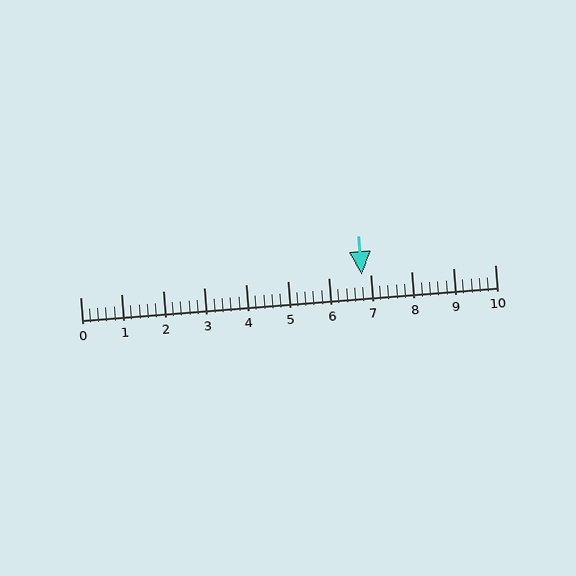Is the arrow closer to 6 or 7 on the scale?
The arrow is closer to 7.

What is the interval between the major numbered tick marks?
The major tick marks are spaced 1 units apart.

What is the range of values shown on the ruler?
The ruler shows values from 0 to 10.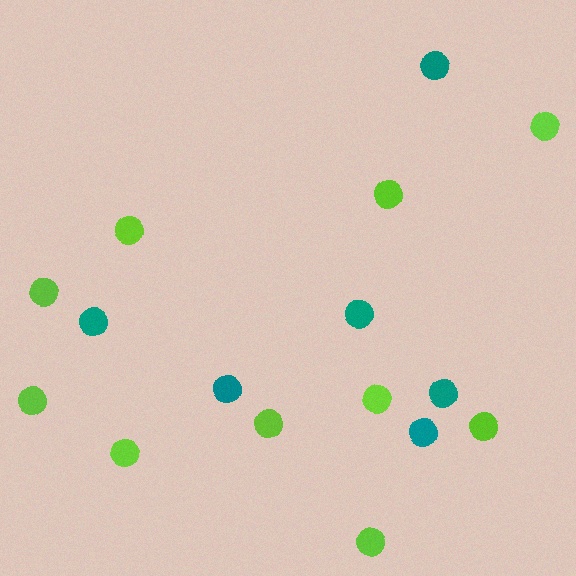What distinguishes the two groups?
There are 2 groups: one group of lime circles (10) and one group of teal circles (6).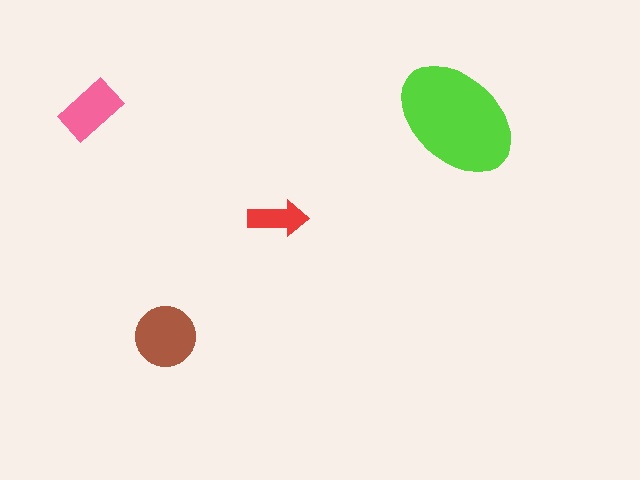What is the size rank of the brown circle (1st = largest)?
2nd.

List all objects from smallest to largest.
The red arrow, the pink rectangle, the brown circle, the lime ellipse.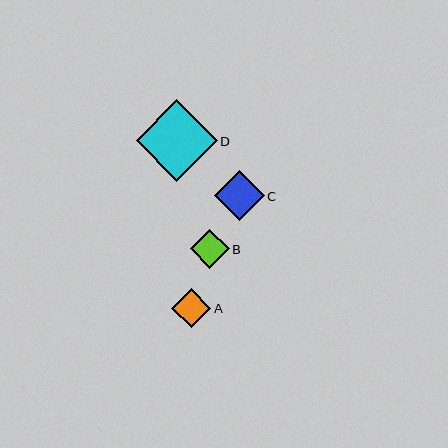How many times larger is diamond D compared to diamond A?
Diamond D is approximately 2.1 times the size of diamond A.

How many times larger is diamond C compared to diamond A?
Diamond C is approximately 1.3 times the size of diamond A.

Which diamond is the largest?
Diamond D is the largest with a size of approximately 81 pixels.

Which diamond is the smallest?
Diamond B is the smallest with a size of approximately 39 pixels.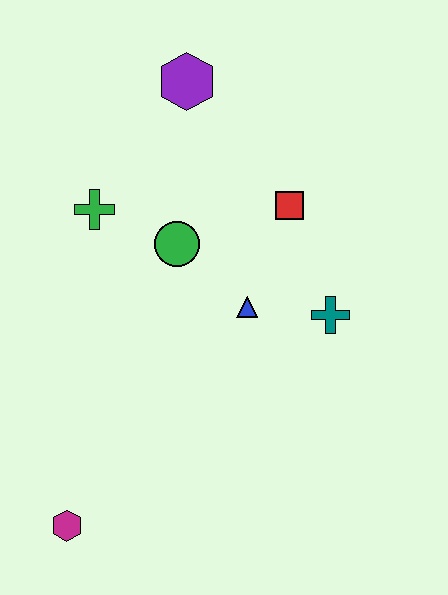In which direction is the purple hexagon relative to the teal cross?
The purple hexagon is above the teal cross.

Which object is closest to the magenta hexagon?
The blue triangle is closest to the magenta hexagon.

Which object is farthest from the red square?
The magenta hexagon is farthest from the red square.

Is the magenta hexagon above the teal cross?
No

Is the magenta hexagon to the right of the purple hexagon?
No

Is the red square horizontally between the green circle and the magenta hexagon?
No